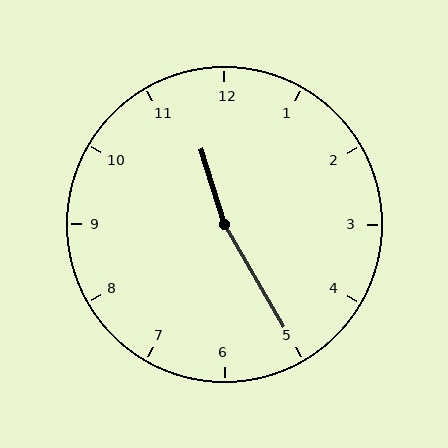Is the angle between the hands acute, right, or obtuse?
It is obtuse.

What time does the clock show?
11:25.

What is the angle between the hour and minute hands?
Approximately 168 degrees.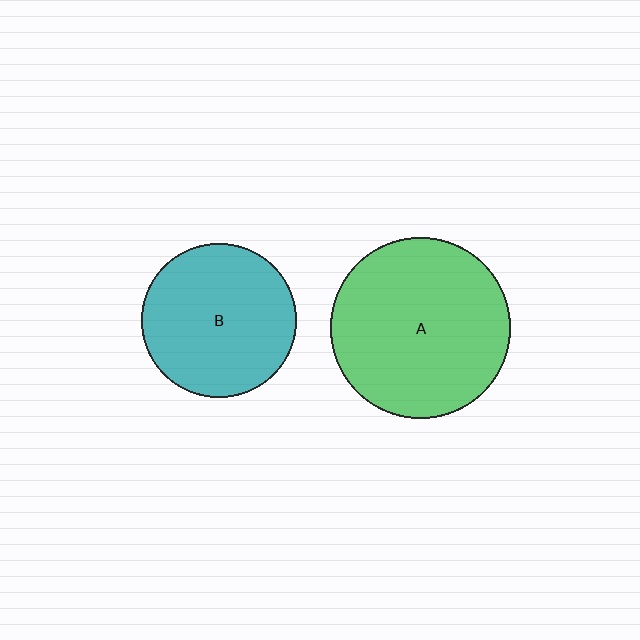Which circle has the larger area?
Circle A (green).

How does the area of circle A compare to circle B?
Approximately 1.4 times.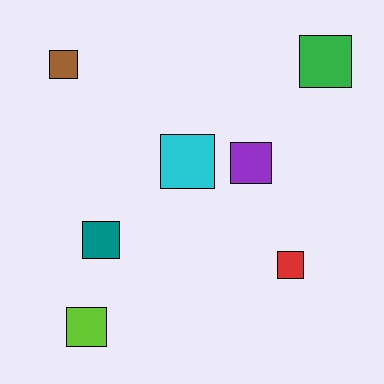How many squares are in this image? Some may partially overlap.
There are 7 squares.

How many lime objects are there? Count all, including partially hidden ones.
There is 1 lime object.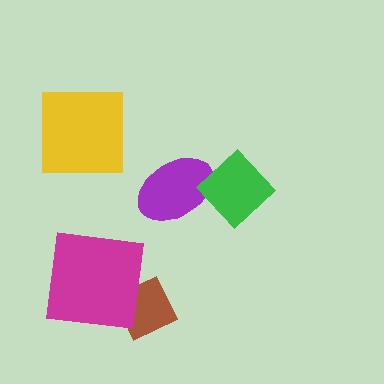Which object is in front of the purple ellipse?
The green diamond is in front of the purple ellipse.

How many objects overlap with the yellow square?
0 objects overlap with the yellow square.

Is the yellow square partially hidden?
No, no other shape covers it.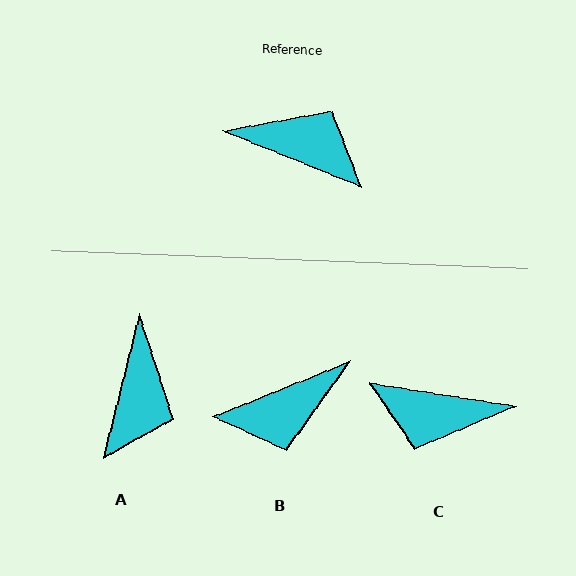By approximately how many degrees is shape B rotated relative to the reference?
Approximately 136 degrees clockwise.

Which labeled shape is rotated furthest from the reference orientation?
C, about 167 degrees away.